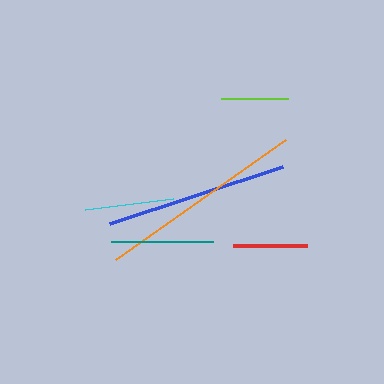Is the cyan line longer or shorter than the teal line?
The teal line is longer than the cyan line.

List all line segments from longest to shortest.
From longest to shortest: orange, blue, teal, cyan, red, lime.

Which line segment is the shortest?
The lime line is the shortest at approximately 67 pixels.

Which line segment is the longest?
The orange line is the longest at approximately 209 pixels.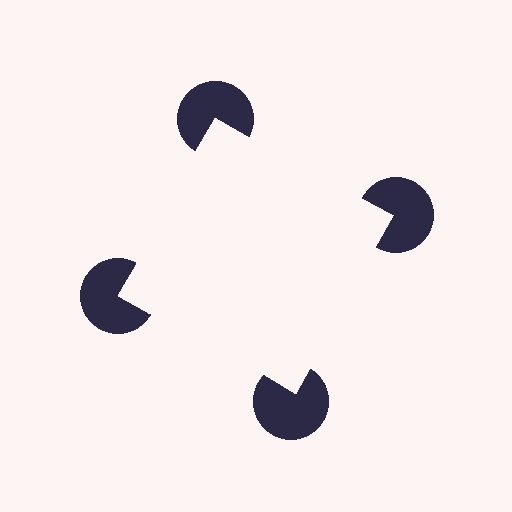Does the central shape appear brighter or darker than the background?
It typically appears slightly brighter than the background, even though no actual brightness change is drawn.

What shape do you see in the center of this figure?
An illusory square — its edges are inferred from the aligned wedge cuts in the pac-man discs, not physically drawn.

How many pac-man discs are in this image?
There are 4 — one at each vertex of the illusory square.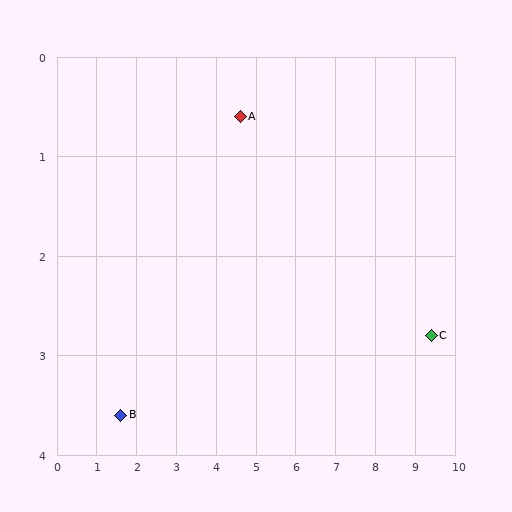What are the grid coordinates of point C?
Point C is at approximately (9.4, 2.8).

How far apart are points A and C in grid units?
Points A and C are about 5.3 grid units apart.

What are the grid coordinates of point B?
Point B is at approximately (1.6, 3.6).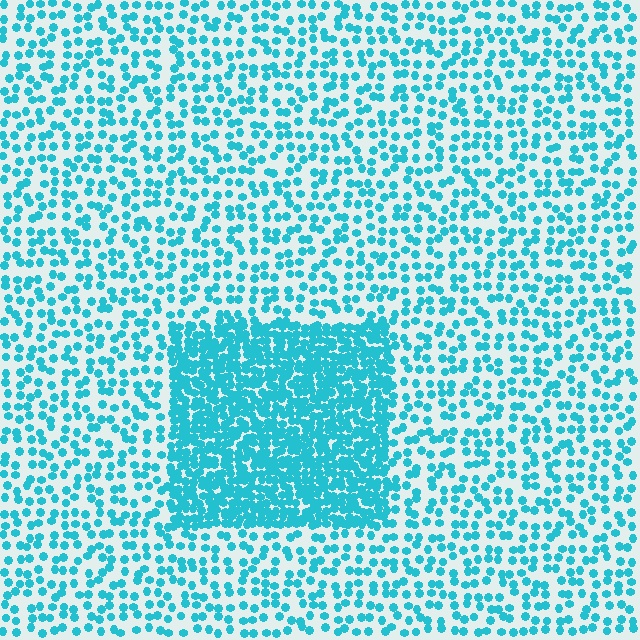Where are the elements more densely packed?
The elements are more densely packed inside the rectangle boundary.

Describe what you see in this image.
The image contains small cyan elements arranged at two different densities. A rectangle-shaped region is visible where the elements are more densely packed than the surrounding area.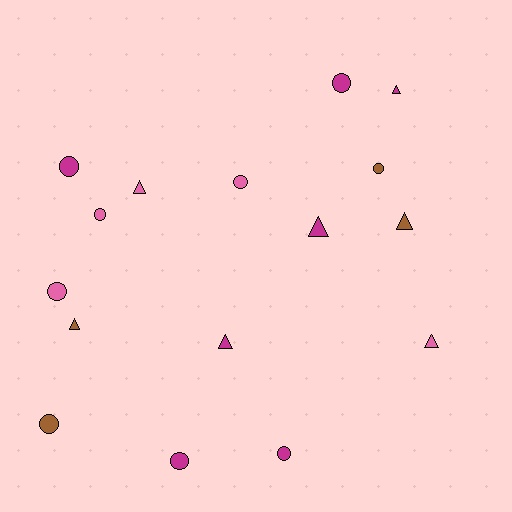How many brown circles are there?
There are 2 brown circles.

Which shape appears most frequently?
Circle, with 9 objects.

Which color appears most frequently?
Magenta, with 7 objects.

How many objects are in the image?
There are 16 objects.